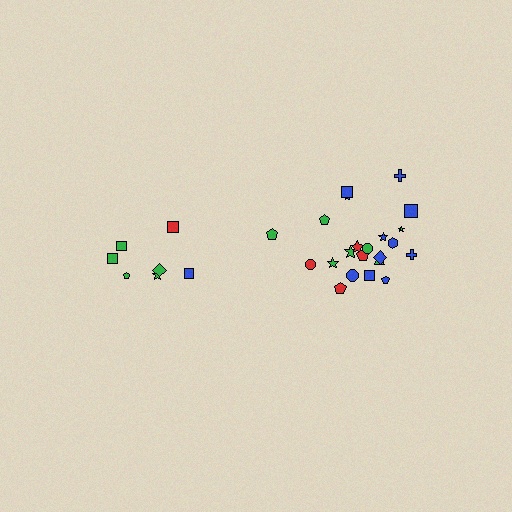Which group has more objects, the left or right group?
The right group.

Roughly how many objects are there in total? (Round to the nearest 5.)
Roughly 30 objects in total.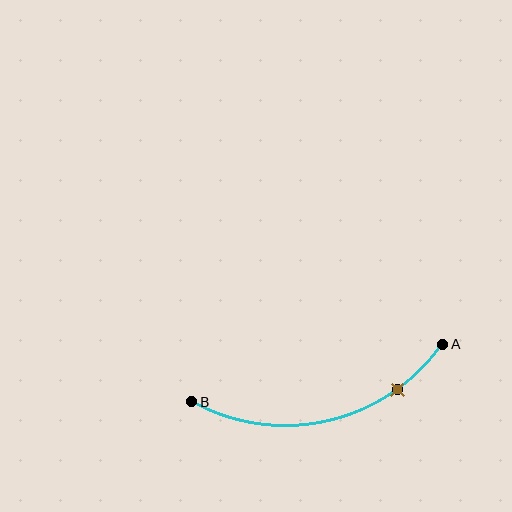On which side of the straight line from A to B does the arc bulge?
The arc bulges below the straight line connecting A and B.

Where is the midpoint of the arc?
The arc midpoint is the point on the curve farthest from the straight line joining A and B. It sits below that line.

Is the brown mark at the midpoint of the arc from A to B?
No. The brown mark lies on the arc but is closer to endpoint A. The arc midpoint would be at the point on the curve equidistant along the arc from both A and B.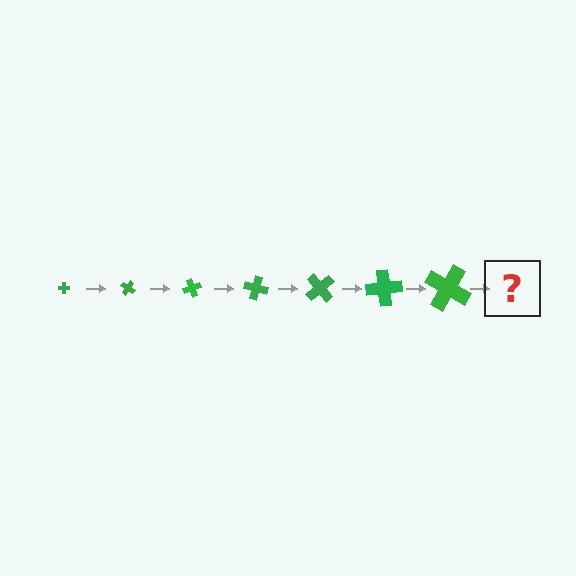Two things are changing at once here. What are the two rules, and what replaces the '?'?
The two rules are that the cross grows larger each step and it rotates 35 degrees each step. The '?' should be a cross, larger than the previous one and rotated 245 degrees from the start.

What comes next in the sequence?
The next element should be a cross, larger than the previous one and rotated 245 degrees from the start.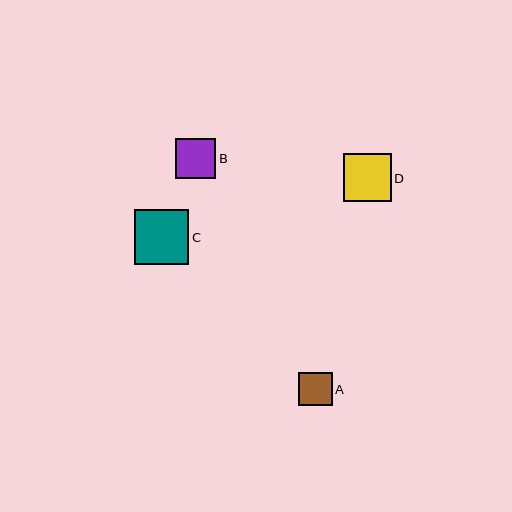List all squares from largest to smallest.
From largest to smallest: C, D, B, A.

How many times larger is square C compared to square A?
Square C is approximately 1.6 times the size of square A.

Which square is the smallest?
Square A is the smallest with a size of approximately 33 pixels.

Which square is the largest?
Square C is the largest with a size of approximately 55 pixels.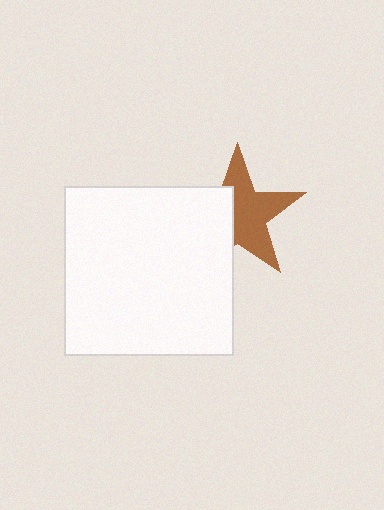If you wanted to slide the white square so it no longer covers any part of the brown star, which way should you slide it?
Slide it left — that is the most direct way to separate the two shapes.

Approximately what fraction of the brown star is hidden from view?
Roughly 40% of the brown star is hidden behind the white square.